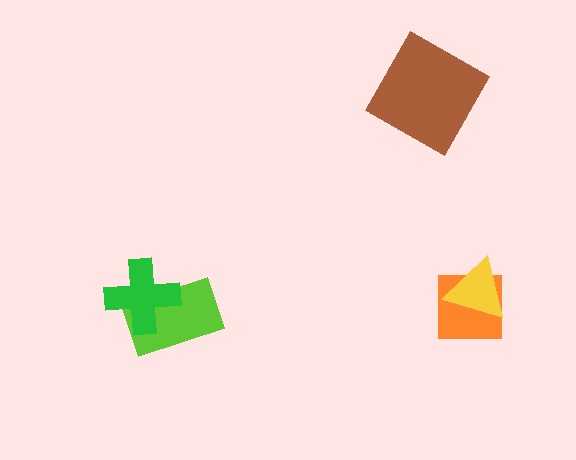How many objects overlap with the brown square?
0 objects overlap with the brown square.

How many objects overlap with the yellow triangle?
1 object overlaps with the yellow triangle.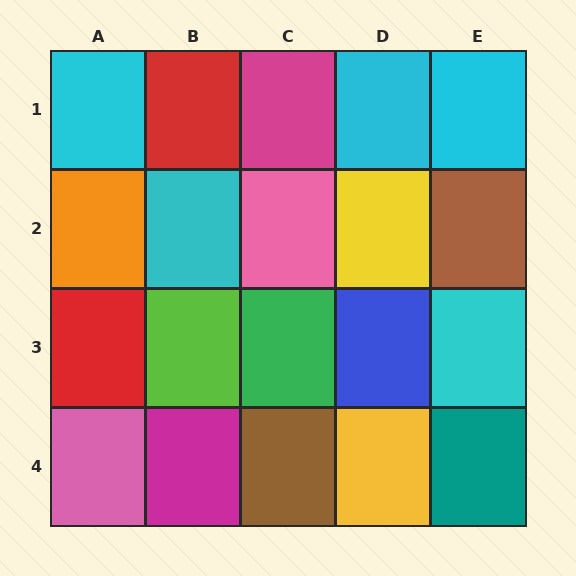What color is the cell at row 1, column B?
Red.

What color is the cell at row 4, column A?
Pink.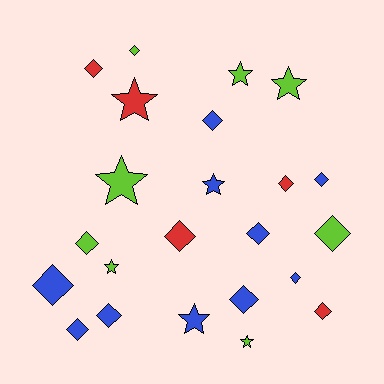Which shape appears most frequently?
Diamond, with 15 objects.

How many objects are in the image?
There are 23 objects.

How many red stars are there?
There is 1 red star.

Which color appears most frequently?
Blue, with 10 objects.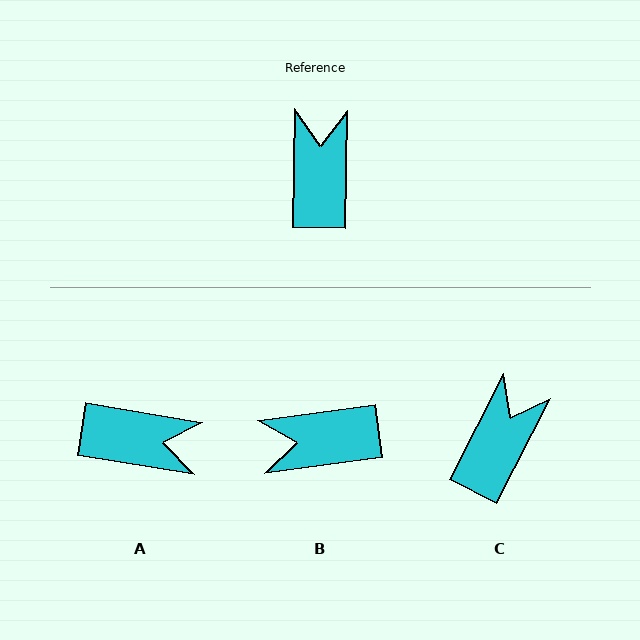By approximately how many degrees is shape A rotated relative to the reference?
Approximately 98 degrees clockwise.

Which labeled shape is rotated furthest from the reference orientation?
B, about 99 degrees away.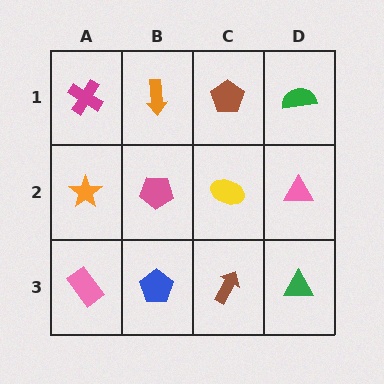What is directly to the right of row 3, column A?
A blue pentagon.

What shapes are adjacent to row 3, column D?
A pink triangle (row 2, column D), a brown arrow (row 3, column C).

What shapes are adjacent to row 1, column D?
A pink triangle (row 2, column D), a brown pentagon (row 1, column C).